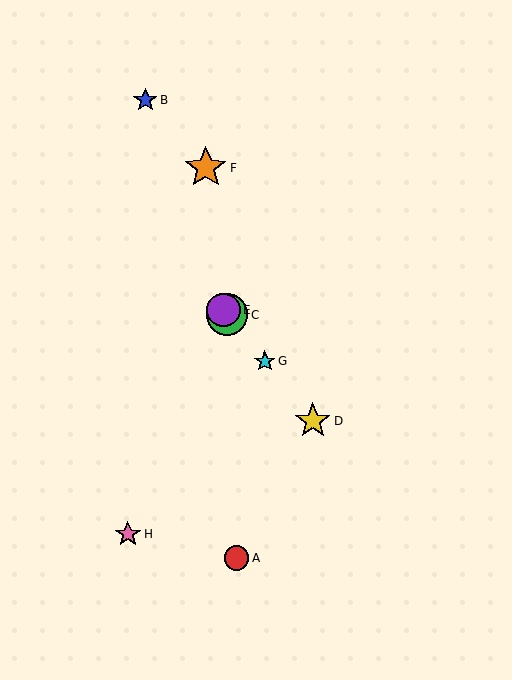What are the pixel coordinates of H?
Object H is at (128, 534).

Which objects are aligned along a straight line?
Objects C, D, E, G are aligned along a straight line.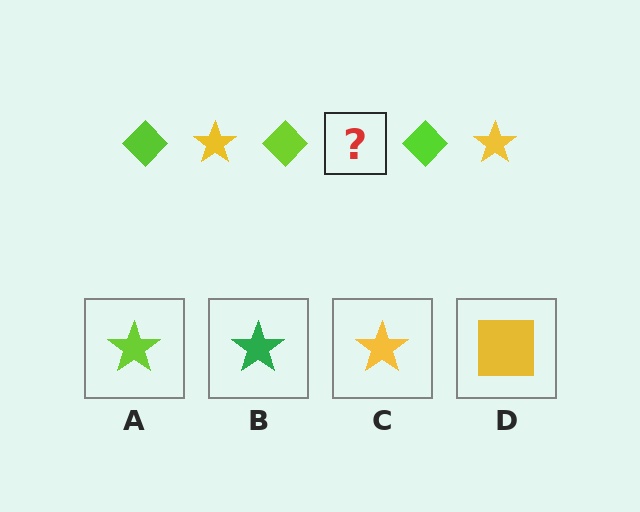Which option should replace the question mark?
Option C.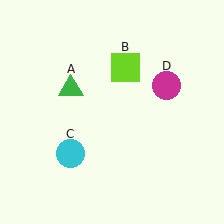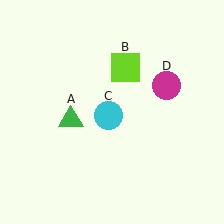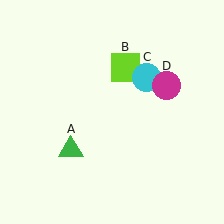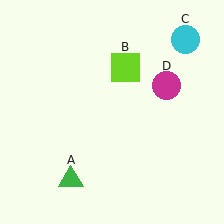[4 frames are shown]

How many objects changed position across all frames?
2 objects changed position: green triangle (object A), cyan circle (object C).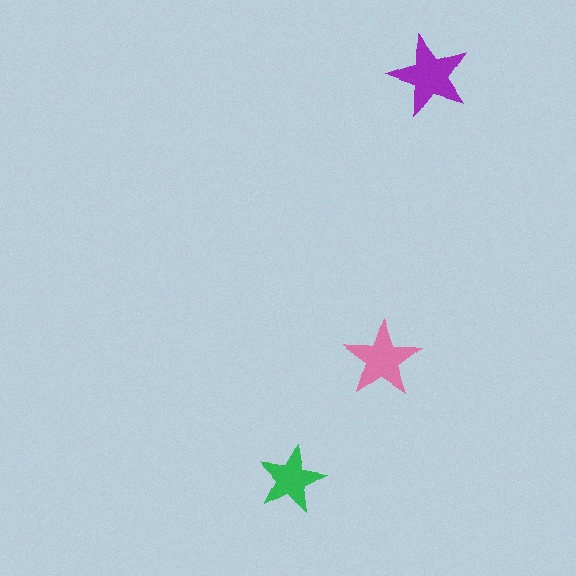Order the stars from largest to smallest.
the purple one, the pink one, the green one.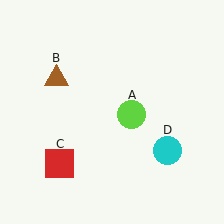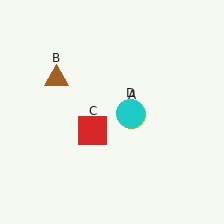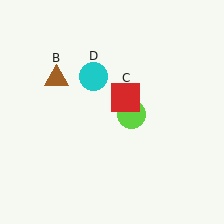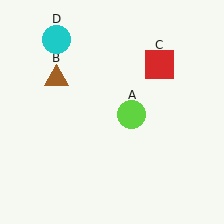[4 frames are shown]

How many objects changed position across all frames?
2 objects changed position: red square (object C), cyan circle (object D).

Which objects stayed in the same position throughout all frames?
Lime circle (object A) and brown triangle (object B) remained stationary.